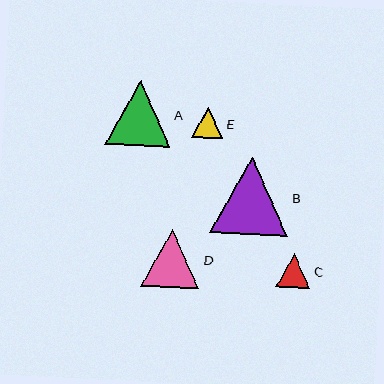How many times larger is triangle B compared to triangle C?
Triangle B is approximately 2.3 times the size of triangle C.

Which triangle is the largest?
Triangle B is the largest with a size of approximately 78 pixels.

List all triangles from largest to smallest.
From largest to smallest: B, A, D, C, E.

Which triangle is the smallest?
Triangle E is the smallest with a size of approximately 31 pixels.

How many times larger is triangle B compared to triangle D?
Triangle B is approximately 1.3 times the size of triangle D.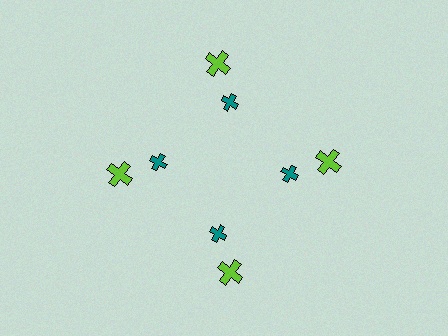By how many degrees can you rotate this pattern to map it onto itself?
The pattern maps onto itself every 90 degrees of rotation.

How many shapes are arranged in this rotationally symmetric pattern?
There are 8 shapes, arranged in 4 groups of 2.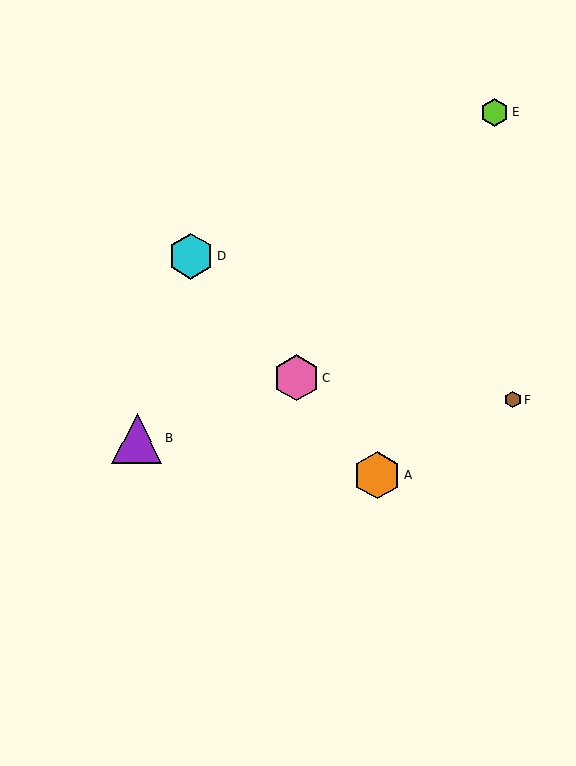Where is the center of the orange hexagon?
The center of the orange hexagon is at (377, 475).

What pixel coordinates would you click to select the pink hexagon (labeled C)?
Click at (296, 378) to select the pink hexagon C.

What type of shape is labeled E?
Shape E is a lime hexagon.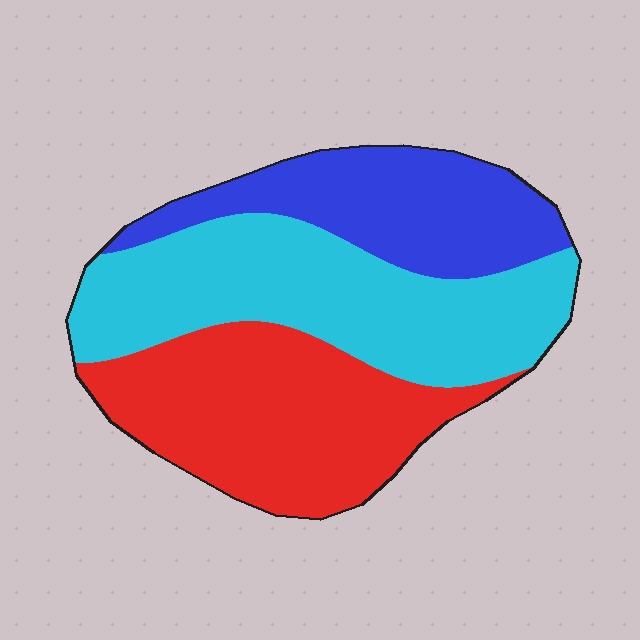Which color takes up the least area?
Blue, at roughly 25%.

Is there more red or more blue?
Red.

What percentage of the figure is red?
Red covers 36% of the figure.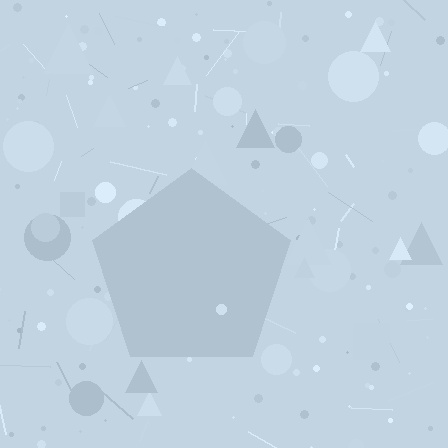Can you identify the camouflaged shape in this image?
The camouflaged shape is a pentagon.